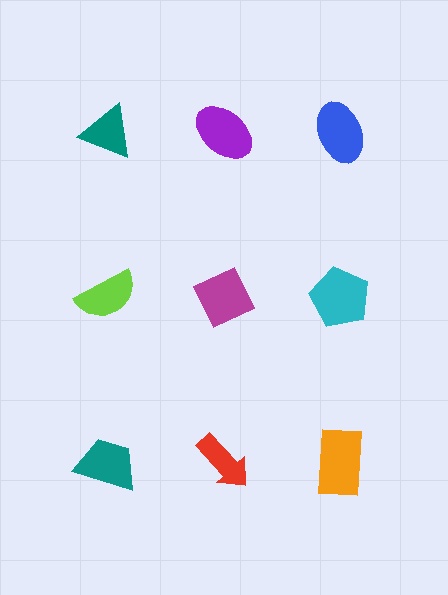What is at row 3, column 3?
An orange rectangle.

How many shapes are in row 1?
3 shapes.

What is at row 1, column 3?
A blue ellipse.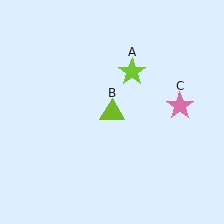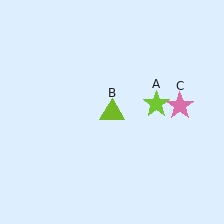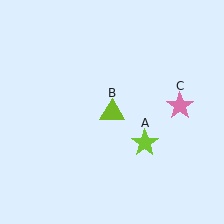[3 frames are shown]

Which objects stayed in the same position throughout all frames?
Lime triangle (object B) and pink star (object C) remained stationary.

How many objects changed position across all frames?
1 object changed position: lime star (object A).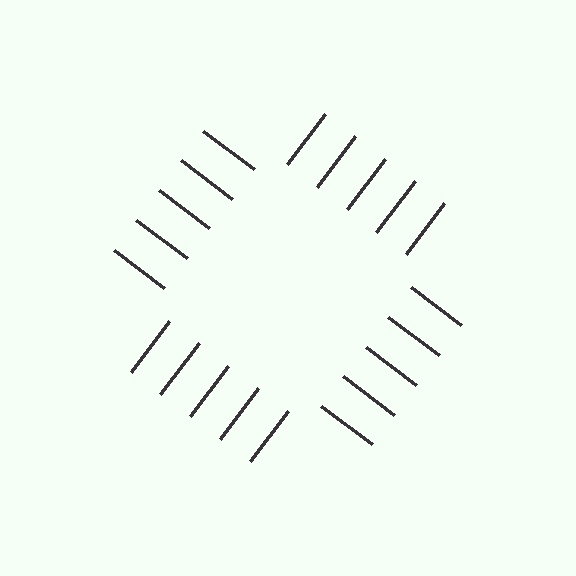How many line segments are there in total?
20 — 5 along each of the 4 edges.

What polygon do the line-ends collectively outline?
An illusory square — the line segments terminate on its edges but no continuous stroke is drawn.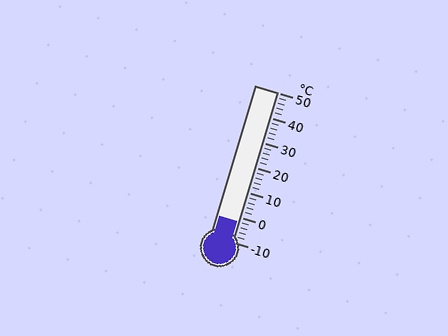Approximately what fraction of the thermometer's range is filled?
The thermometer is filled to approximately 15% of its range.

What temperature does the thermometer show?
The thermometer shows approximately -2°C.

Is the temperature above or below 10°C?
The temperature is below 10°C.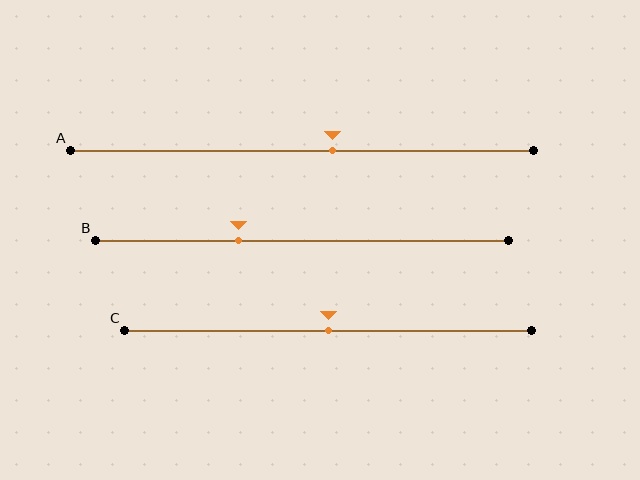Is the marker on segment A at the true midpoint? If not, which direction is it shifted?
No, the marker on segment A is shifted to the right by about 7% of the segment length.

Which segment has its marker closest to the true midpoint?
Segment C has its marker closest to the true midpoint.